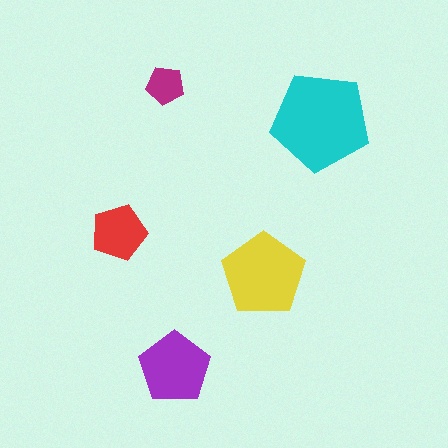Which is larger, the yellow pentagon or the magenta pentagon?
The yellow one.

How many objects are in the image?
There are 5 objects in the image.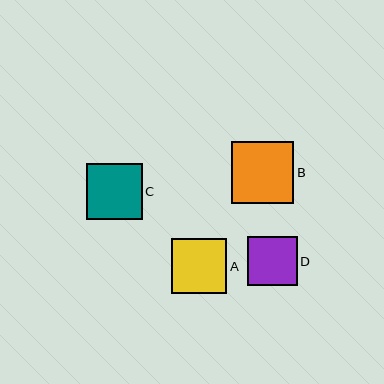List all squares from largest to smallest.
From largest to smallest: B, C, A, D.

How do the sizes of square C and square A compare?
Square C and square A are approximately the same size.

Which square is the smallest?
Square D is the smallest with a size of approximately 49 pixels.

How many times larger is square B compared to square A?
Square B is approximately 1.1 times the size of square A.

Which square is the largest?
Square B is the largest with a size of approximately 63 pixels.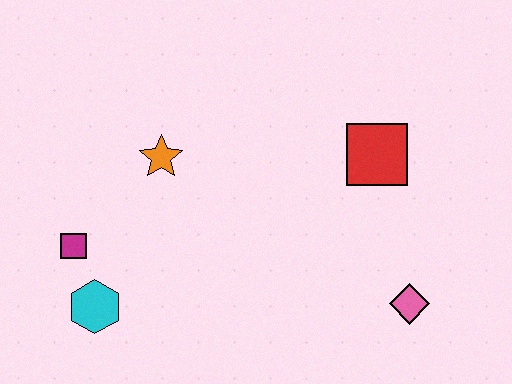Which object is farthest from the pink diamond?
The magenta square is farthest from the pink diamond.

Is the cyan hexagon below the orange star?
Yes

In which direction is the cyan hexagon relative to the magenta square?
The cyan hexagon is below the magenta square.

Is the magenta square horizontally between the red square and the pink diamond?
No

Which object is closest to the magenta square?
The cyan hexagon is closest to the magenta square.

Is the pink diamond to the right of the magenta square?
Yes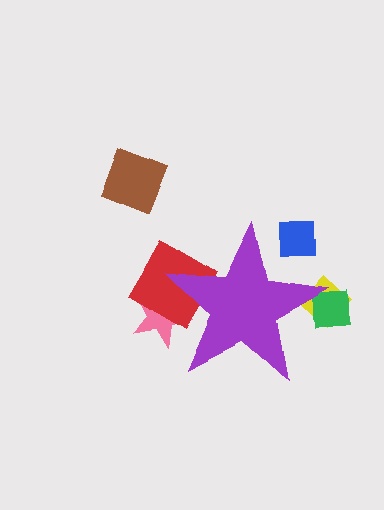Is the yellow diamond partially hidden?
Yes, the yellow diamond is partially hidden behind the purple star.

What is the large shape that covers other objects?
A purple star.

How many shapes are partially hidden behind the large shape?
5 shapes are partially hidden.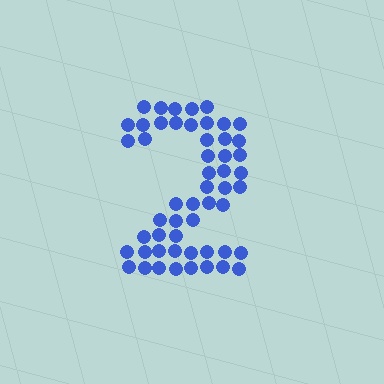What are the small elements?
The small elements are circles.